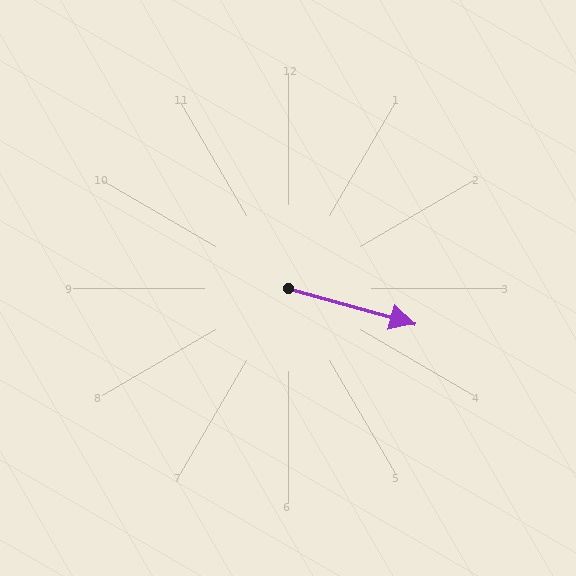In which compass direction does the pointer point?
East.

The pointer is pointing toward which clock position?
Roughly 4 o'clock.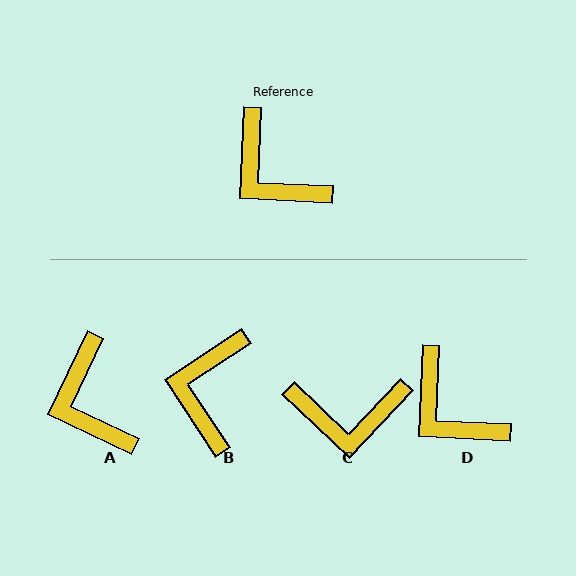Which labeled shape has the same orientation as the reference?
D.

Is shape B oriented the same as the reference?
No, it is off by about 54 degrees.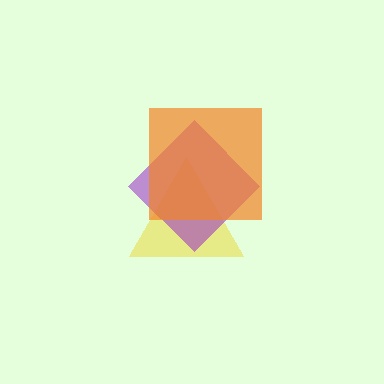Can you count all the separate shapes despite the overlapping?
Yes, there are 3 separate shapes.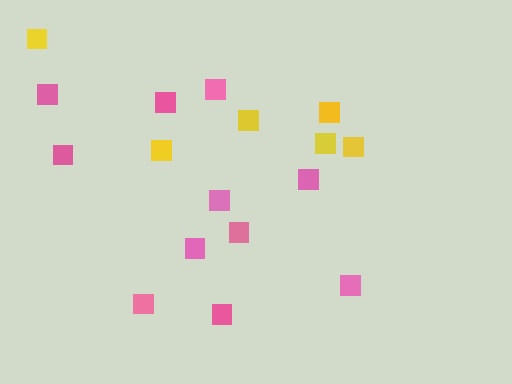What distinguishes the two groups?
There are 2 groups: one group of pink squares (11) and one group of yellow squares (6).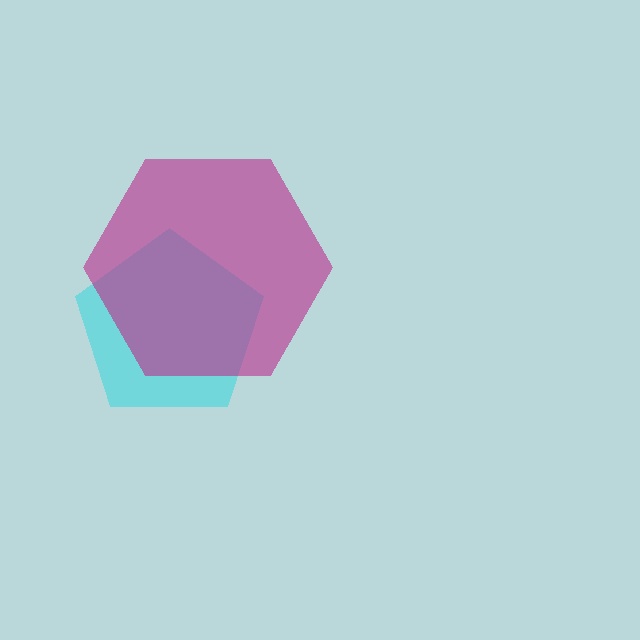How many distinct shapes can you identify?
There are 2 distinct shapes: a cyan pentagon, a magenta hexagon.